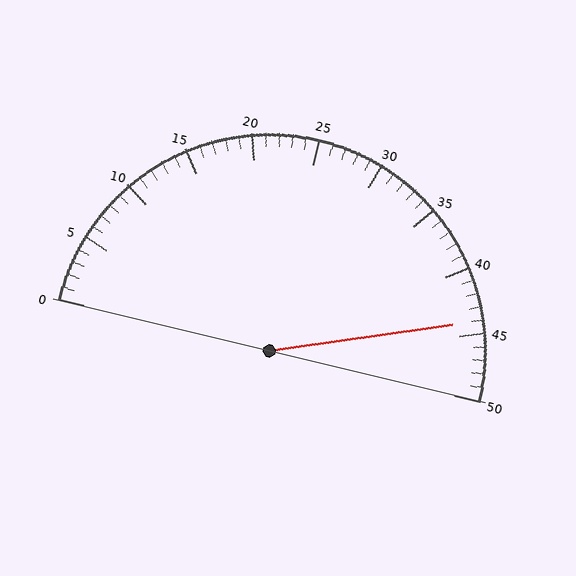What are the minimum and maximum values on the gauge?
The gauge ranges from 0 to 50.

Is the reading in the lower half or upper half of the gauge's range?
The reading is in the upper half of the range (0 to 50).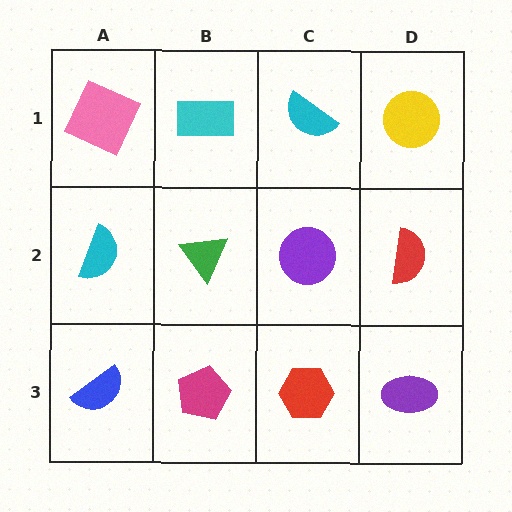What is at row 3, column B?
A magenta pentagon.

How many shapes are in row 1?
4 shapes.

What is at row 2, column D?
A red semicircle.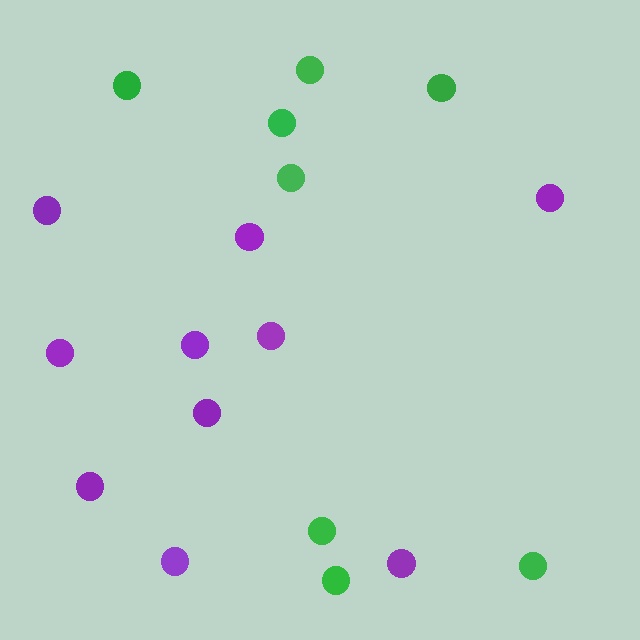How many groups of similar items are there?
There are 2 groups: one group of purple circles (10) and one group of green circles (8).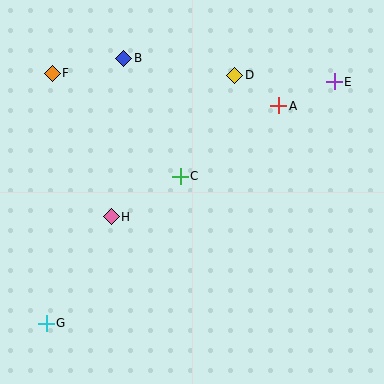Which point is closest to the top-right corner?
Point E is closest to the top-right corner.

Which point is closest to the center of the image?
Point C at (180, 176) is closest to the center.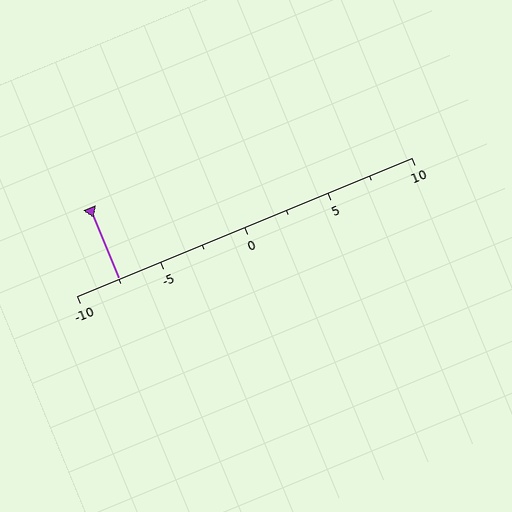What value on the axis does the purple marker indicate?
The marker indicates approximately -7.5.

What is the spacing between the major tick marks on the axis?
The major ticks are spaced 5 apart.